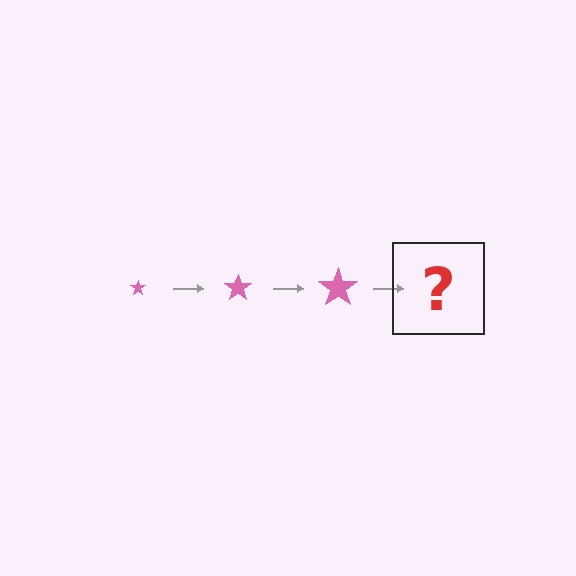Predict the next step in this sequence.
The next step is a pink star, larger than the previous one.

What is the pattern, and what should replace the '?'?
The pattern is that the star gets progressively larger each step. The '?' should be a pink star, larger than the previous one.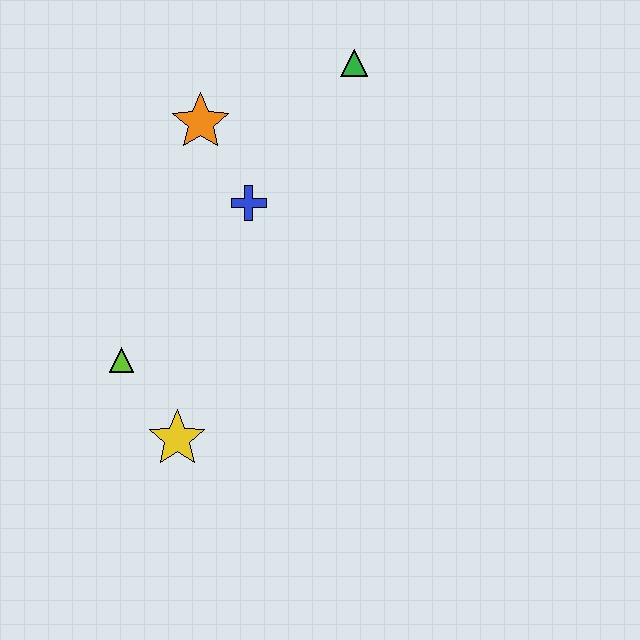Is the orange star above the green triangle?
No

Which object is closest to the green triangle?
The orange star is closest to the green triangle.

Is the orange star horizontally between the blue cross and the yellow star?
Yes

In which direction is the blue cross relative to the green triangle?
The blue cross is below the green triangle.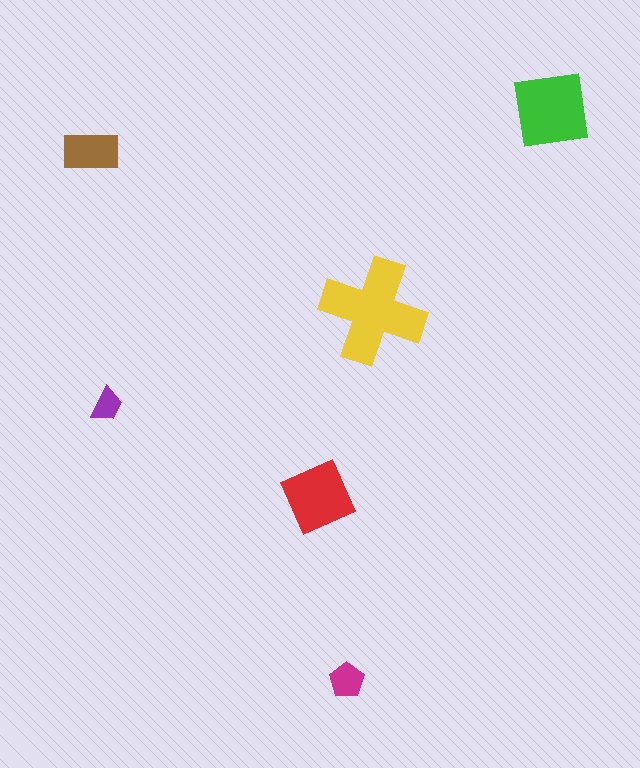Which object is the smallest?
The purple trapezoid.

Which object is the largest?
The yellow cross.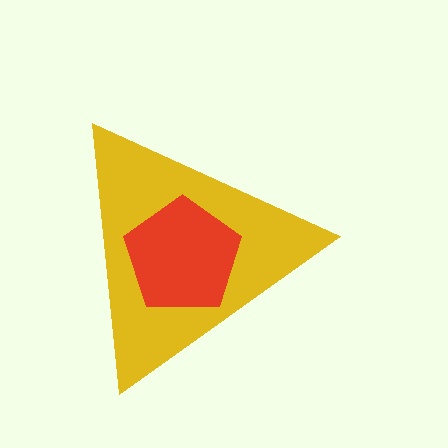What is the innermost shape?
The red pentagon.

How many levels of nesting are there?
2.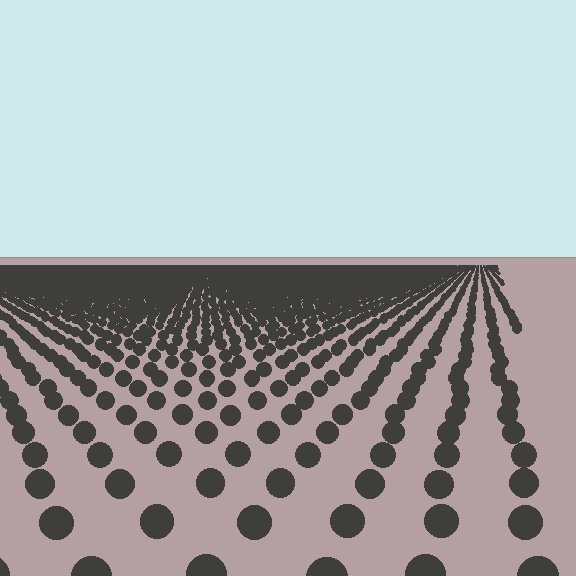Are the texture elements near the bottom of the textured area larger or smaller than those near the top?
Larger. Near the bottom, elements are closer to the viewer and appear at a bigger on-screen size.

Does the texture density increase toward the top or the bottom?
Density increases toward the top.